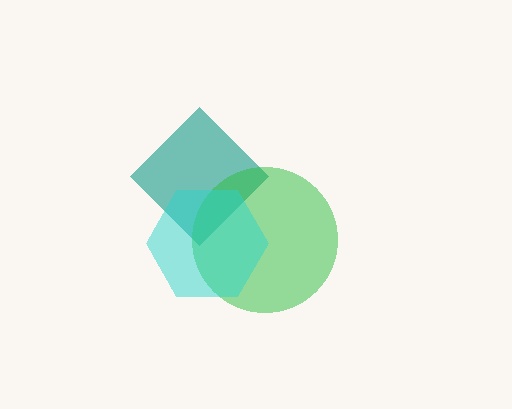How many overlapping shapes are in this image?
There are 3 overlapping shapes in the image.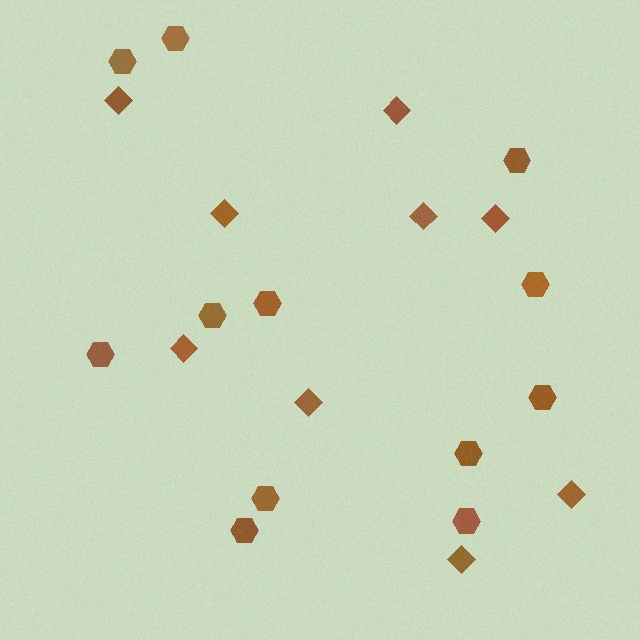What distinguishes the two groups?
There are 2 groups: one group of diamonds (9) and one group of hexagons (12).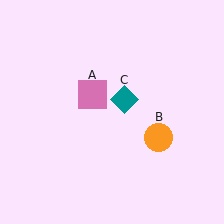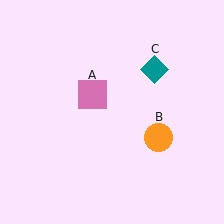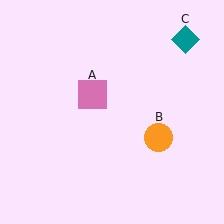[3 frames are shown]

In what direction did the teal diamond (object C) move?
The teal diamond (object C) moved up and to the right.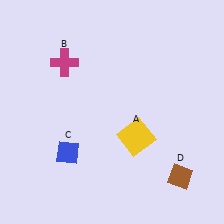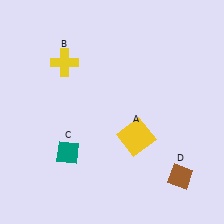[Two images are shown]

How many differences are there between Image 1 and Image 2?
There are 2 differences between the two images.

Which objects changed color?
B changed from magenta to yellow. C changed from blue to teal.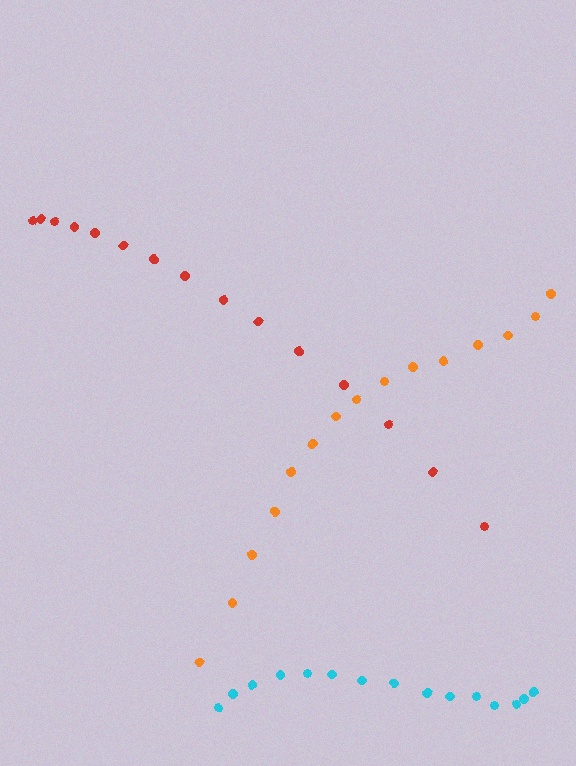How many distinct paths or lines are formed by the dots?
There are 3 distinct paths.